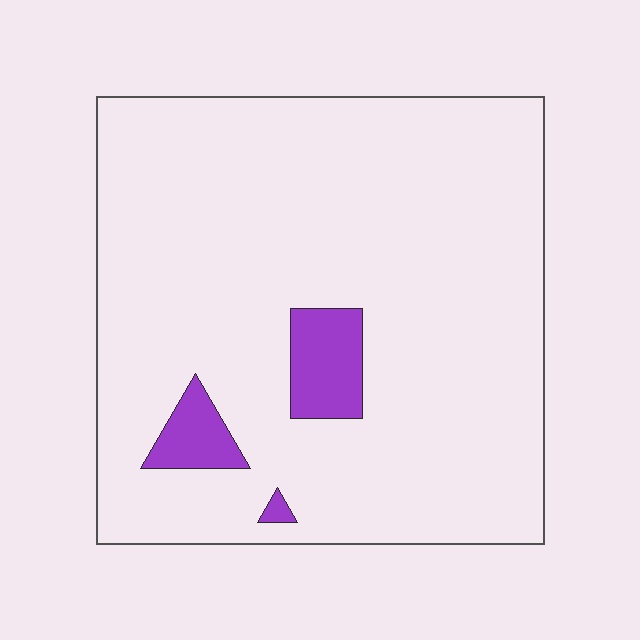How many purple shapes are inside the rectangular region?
3.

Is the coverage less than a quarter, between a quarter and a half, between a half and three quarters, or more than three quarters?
Less than a quarter.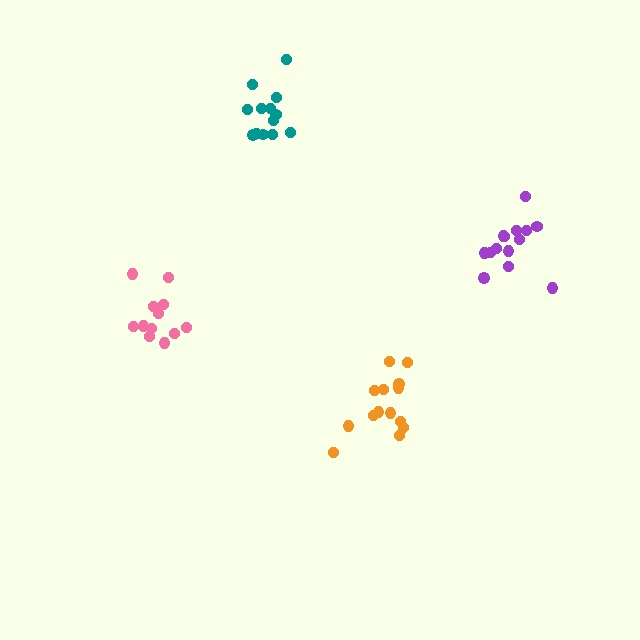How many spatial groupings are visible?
There are 4 spatial groupings.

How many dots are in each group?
Group 1: 14 dots, Group 2: 12 dots, Group 3: 14 dots, Group 4: 13 dots (53 total).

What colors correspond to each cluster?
The clusters are colored: orange, pink, purple, teal.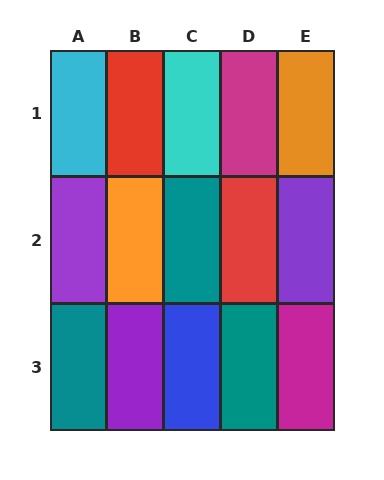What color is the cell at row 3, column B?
Purple.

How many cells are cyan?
2 cells are cyan.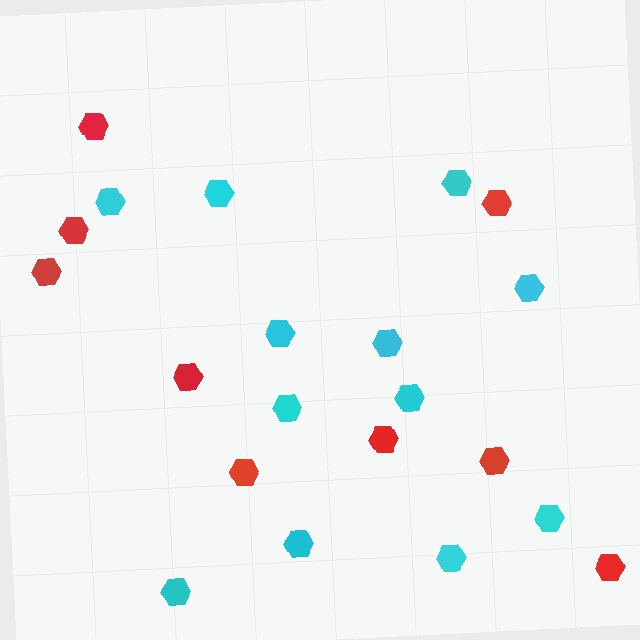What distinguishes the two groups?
There are 2 groups: one group of red hexagons (9) and one group of cyan hexagons (12).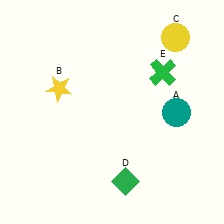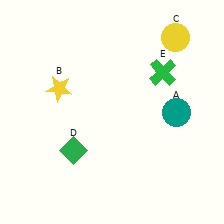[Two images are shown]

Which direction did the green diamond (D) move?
The green diamond (D) moved left.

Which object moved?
The green diamond (D) moved left.